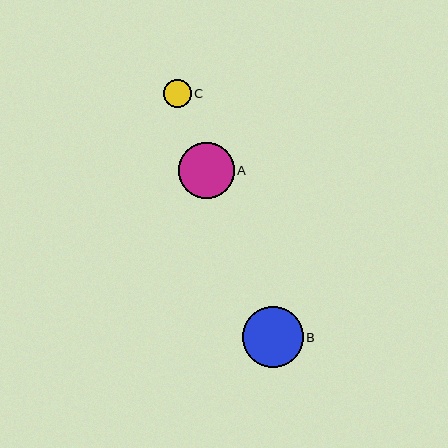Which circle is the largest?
Circle B is the largest with a size of approximately 61 pixels.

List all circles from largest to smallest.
From largest to smallest: B, A, C.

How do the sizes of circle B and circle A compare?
Circle B and circle A are approximately the same size.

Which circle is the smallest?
Circle C is the smallest with a size of approximately 28 pixels.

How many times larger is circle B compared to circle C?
Circle B is approximately 2.2 times the size of circle C.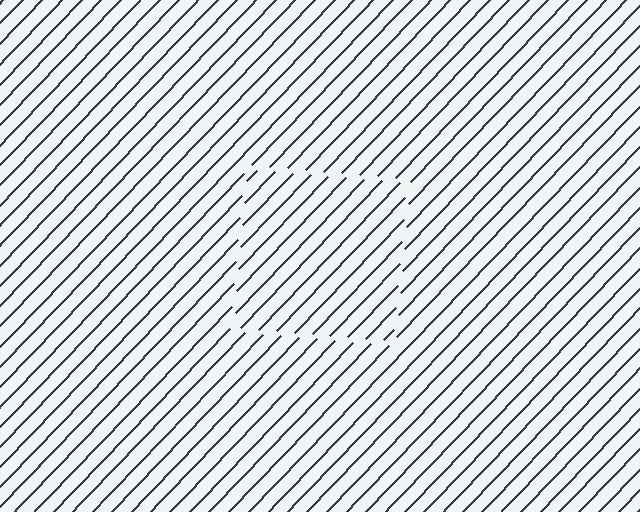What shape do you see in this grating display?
An illusory square. The interior of the shape contains the same grating, shifted by half a period — the contour is defined by the phase discontinuity where line-ends from the inner and outer gratings abut.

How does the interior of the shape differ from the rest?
The interior of the shape contains the same grating, shifted by half a period — the contour is defined by the phase discontinuity where line-ends from the inner and outer gratings abut.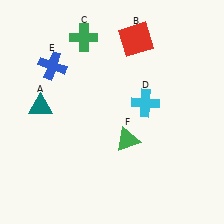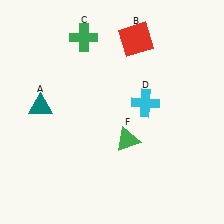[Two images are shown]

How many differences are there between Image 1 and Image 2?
There is 1 difference between the two images.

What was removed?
The blue cross (E) was removed in Image 2.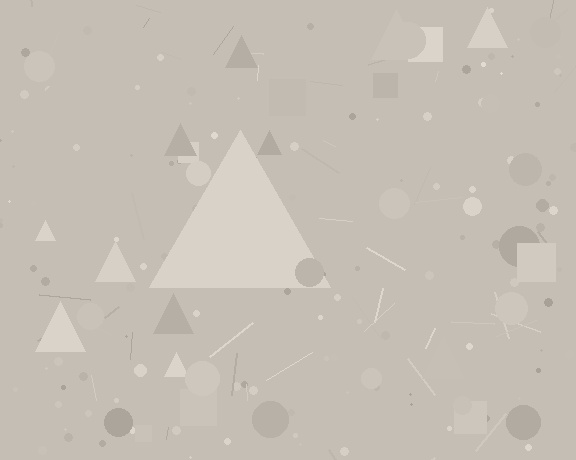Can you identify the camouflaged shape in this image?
The camouflaged shape is a triangle.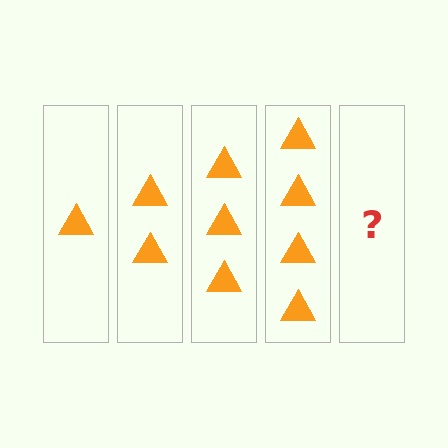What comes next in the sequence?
The next element should be 5 triangles.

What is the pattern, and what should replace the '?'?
The pattern is that each step adds one more triangle. The '?' should be 5 triangles.